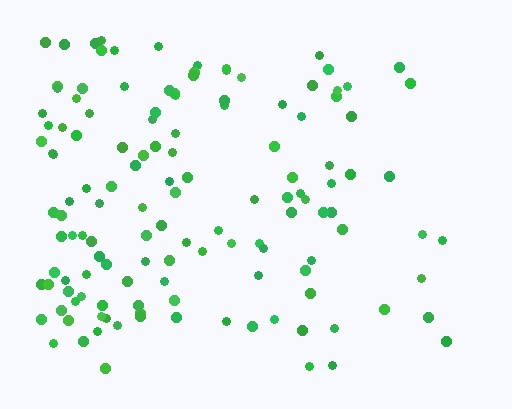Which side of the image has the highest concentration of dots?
The left.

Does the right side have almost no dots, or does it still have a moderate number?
Still a moderate number, just noticeably fewer than the left.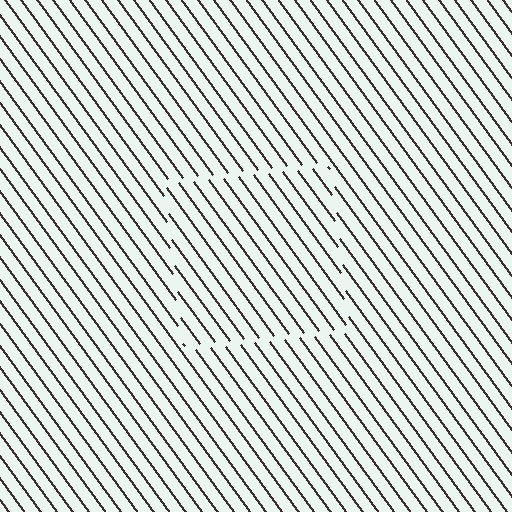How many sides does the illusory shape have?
4 sides — the line-ends trace a square.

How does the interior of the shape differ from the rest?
The interior of the shape contains the same grating, shifted by half a period — the contour is defined by the phase discontinuity where line-ends from the inner and outer gratings abut.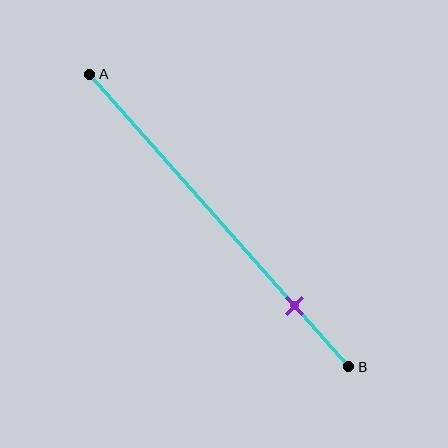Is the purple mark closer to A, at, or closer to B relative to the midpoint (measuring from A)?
The purple mark is closer to point B than the midpoint of segment AB.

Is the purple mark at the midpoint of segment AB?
No, the mark is at about 80% from A, not at the 50% midpoint.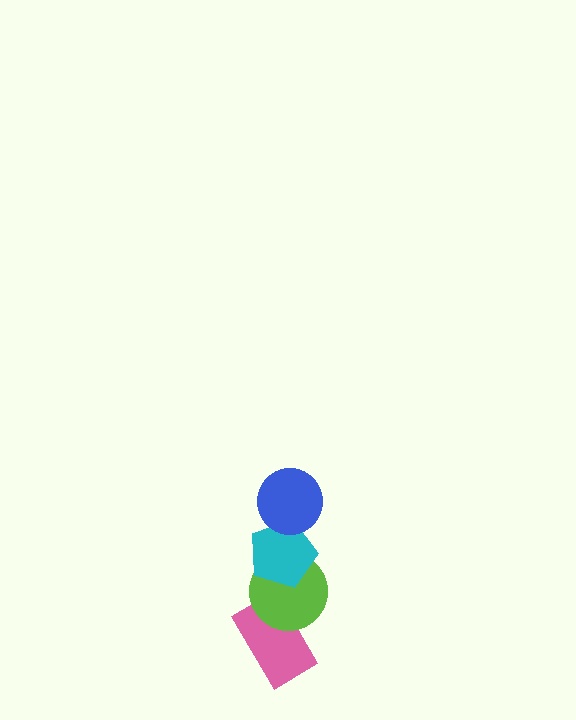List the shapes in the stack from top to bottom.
From top to bottom: the blue circle, the cyan pentagon, the lime circle, the pink rectangle.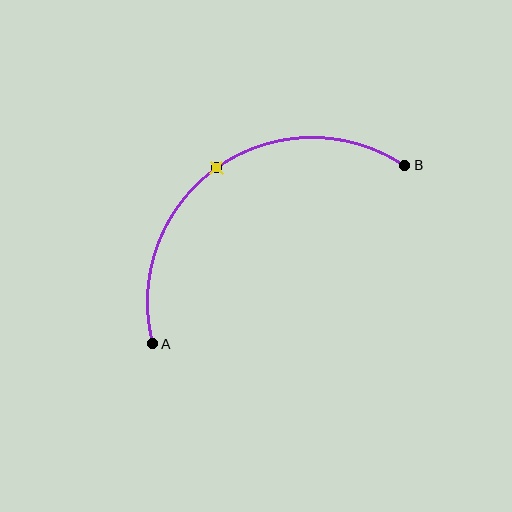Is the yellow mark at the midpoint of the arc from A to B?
Yes. The yellow mark lies on the arc at equal arc-length from both A and B — it is the arc midpoint.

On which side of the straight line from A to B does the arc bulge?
The arc bulges above and to the left of the straight line connecting A and B.